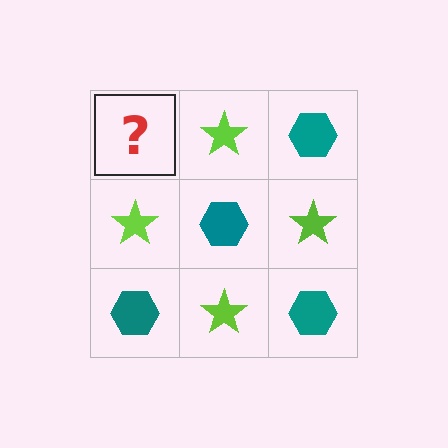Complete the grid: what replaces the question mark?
The question mark should be replaced with a teal hexagon.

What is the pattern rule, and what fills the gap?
The rule is that it alternates teal hexagon and lime star in a checkerboard pattern. The gap should be filled with a teal hexagon.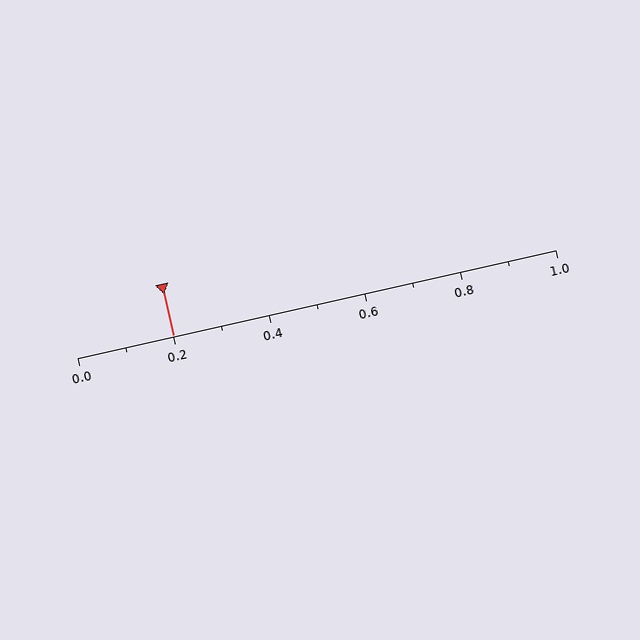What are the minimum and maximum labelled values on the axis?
The axis runs from 0.0 to 1.0.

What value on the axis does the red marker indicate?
The marker indicates approximately 0.2.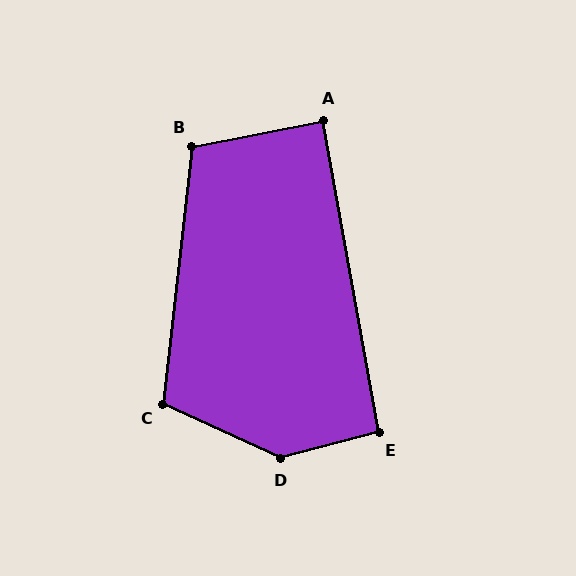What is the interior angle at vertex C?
Approximately 108 degrees (obtuse).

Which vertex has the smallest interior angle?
A, at approximately 89 degrees.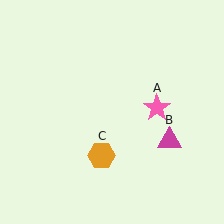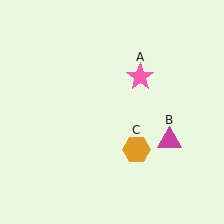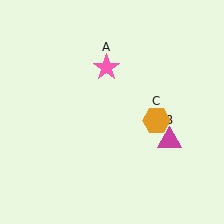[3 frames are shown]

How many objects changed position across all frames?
2 objects changed position: pink star (object A), orange hexagon (object C).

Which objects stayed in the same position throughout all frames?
Magenta triangle (object B) remained stationary.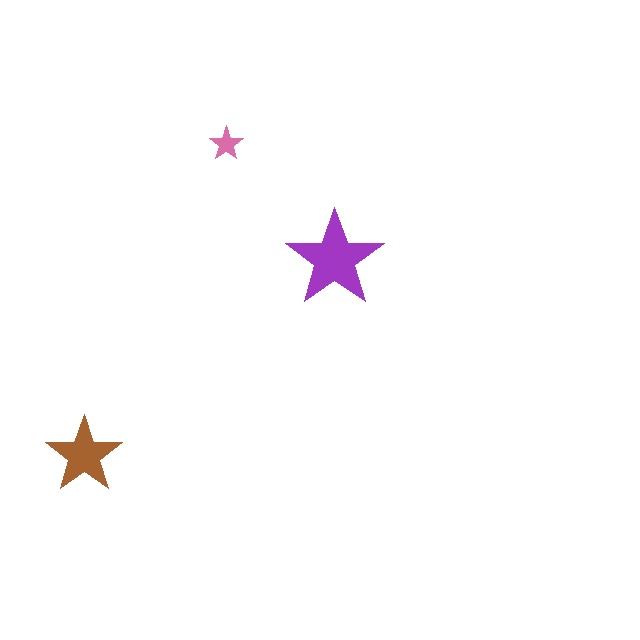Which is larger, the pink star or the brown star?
The brown one.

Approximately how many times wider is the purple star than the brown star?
About 1.5 times wider.